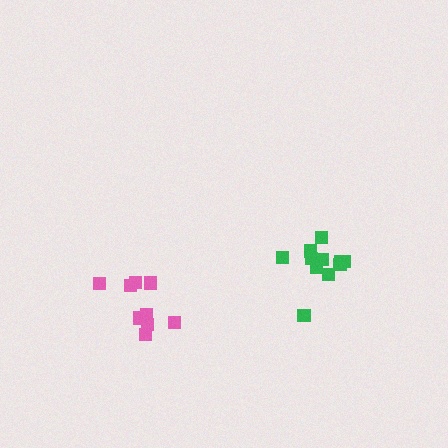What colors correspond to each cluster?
The clusters are colored: green, pink.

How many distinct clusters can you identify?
There are 2 distinct clusters.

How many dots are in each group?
Group 1: 11 dots, Group 2: 9 dots (20 total).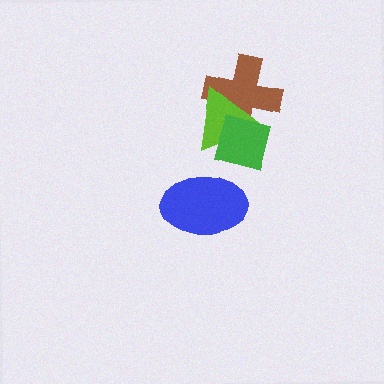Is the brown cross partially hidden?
Yes, it is partially covered by another shape.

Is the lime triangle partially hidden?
Yes, it is partially covered by another shape.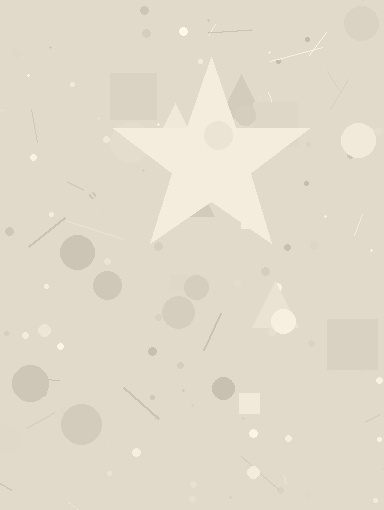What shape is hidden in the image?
A star is hidden in the image.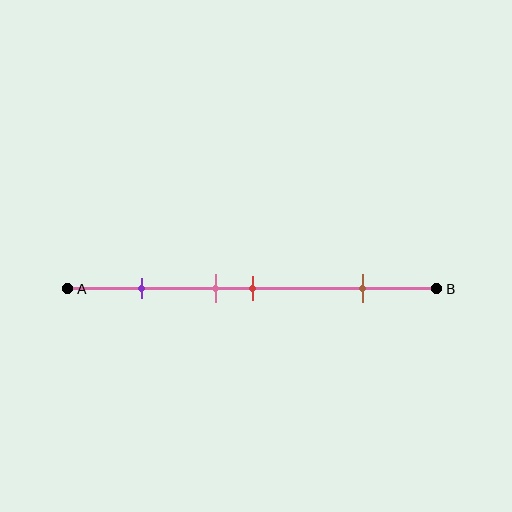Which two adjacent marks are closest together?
The pink and red marks are the closest adjacent pair.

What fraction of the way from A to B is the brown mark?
The brown mark is approximately 80% (0.8) of the way from A to B.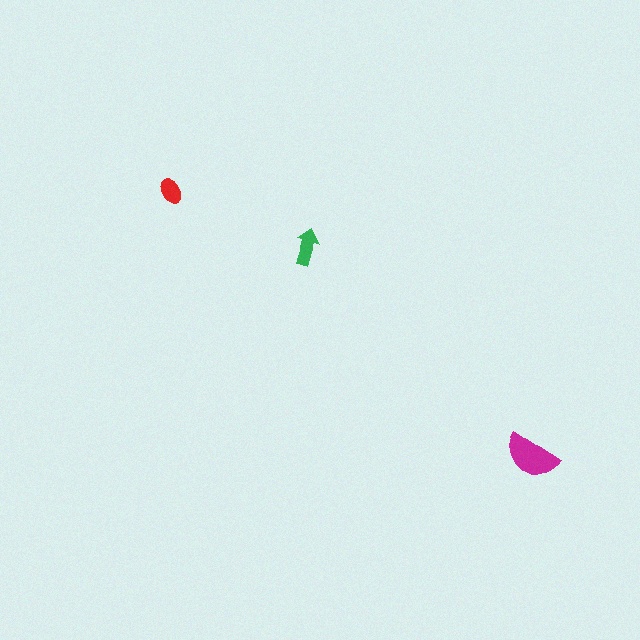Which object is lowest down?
The magenta semicircle is bottommost.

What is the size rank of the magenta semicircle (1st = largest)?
1st.